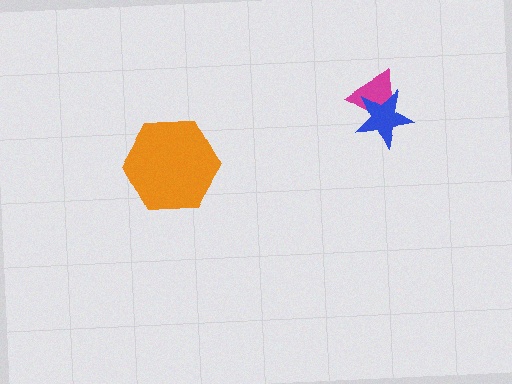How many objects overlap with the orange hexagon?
0 objects overlap with the orange hexagon.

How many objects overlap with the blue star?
1 object overlaps with the blue star.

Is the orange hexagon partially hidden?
No, no other shape covers it.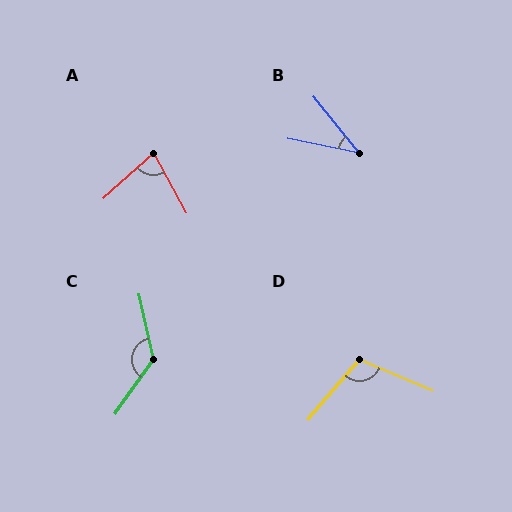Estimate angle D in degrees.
Approximately 108 degrees.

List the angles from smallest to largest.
B (40°), A (77°), D (108°), C (133°).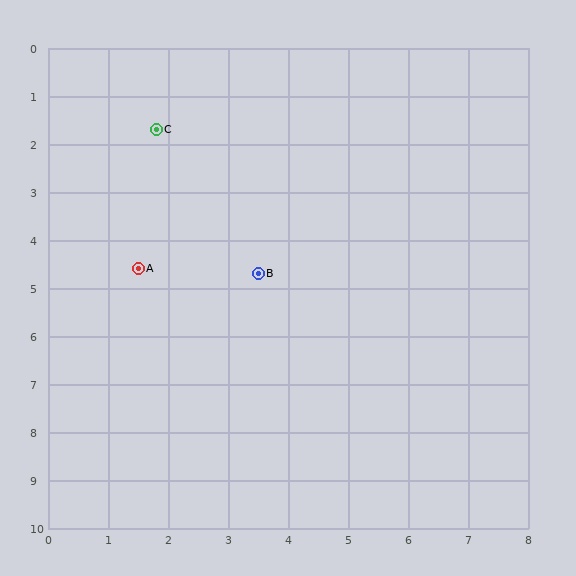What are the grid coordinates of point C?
Point C is at approximately (1.8, 1.7).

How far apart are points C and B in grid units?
Points C and B are about 3.4 grid units apart.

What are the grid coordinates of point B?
Point B is at approximately (3.5, 4.7).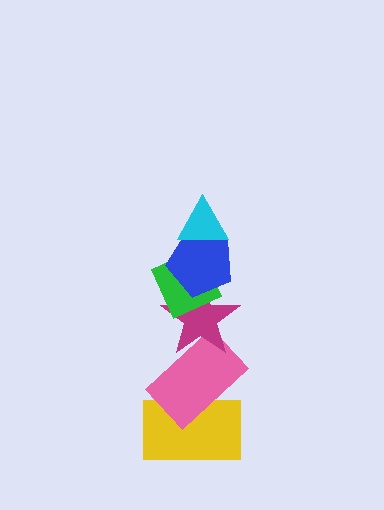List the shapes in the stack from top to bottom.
From top to bottom: the cyan triangle, the blue pentagon, the green diamond, the magenta star, the pink rectangle, the yellow rectangle.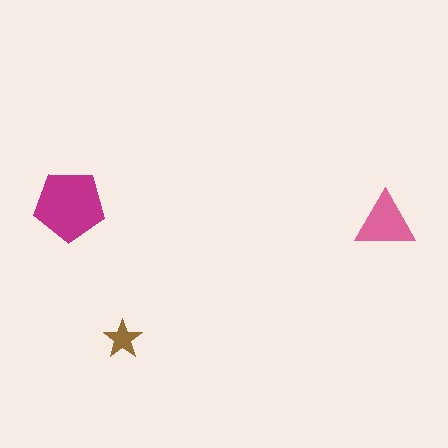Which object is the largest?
The magenta pentagon.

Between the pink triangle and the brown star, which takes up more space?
The pink triangle.